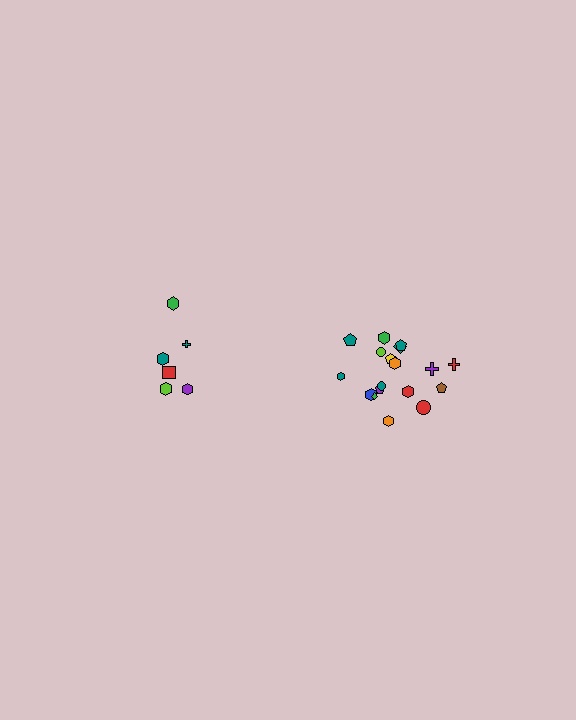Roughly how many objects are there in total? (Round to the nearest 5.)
Roughly 25 objects in total.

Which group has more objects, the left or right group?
The right group.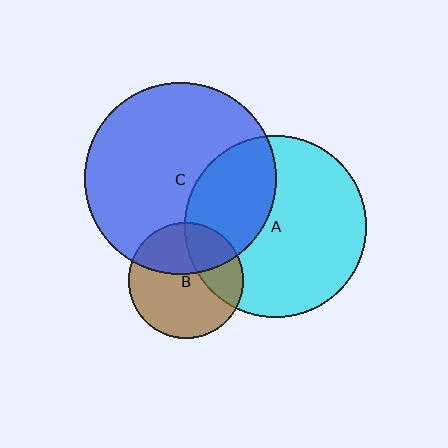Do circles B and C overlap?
Yes.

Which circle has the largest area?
Circle C (blue).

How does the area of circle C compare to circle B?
Approximately 2.7 times.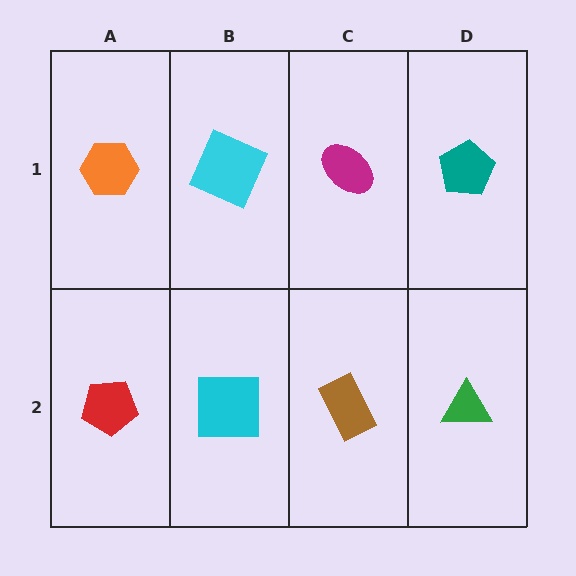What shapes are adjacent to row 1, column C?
A brown rectangle (row 2, column C), a cyan square (row 1, column B), a teal pentagon (row 1, column D).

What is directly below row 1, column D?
A green triangle.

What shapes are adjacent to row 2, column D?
A teal pentagon (row 1, column D), a brown rectangle (row 2, column C).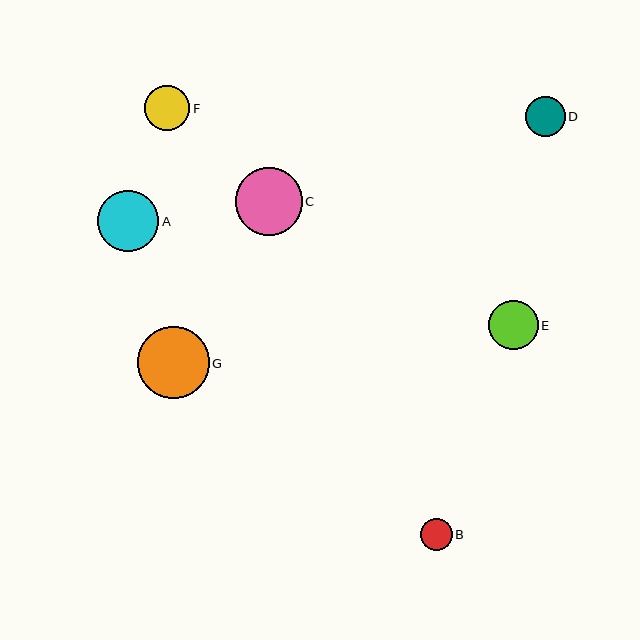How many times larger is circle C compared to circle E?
Circle C is approximately 1.4 times the size of circle E.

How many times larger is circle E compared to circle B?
Circle E is approximately 1.6 times the size of circle B.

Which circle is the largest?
Circle G is the largest with a size of approximately 72 pixels.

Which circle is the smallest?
Circle B is the smallest with a size of approximately 32 pixels.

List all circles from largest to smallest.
From largest to smallest: G, C, A, E, F, D, B.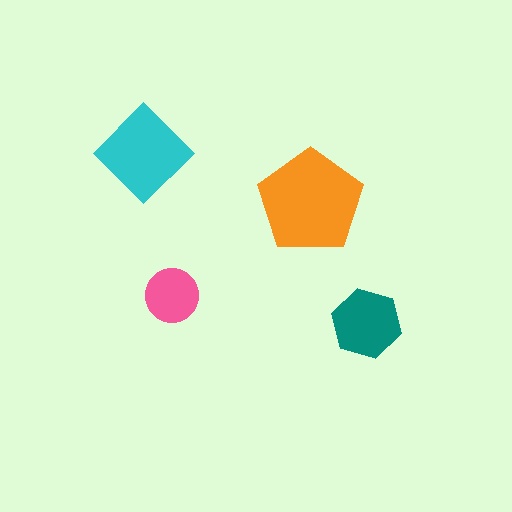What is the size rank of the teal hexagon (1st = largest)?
3rd.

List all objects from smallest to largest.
The pink circle, the teal hexagon, the cyan diamond, the orange pentagon.